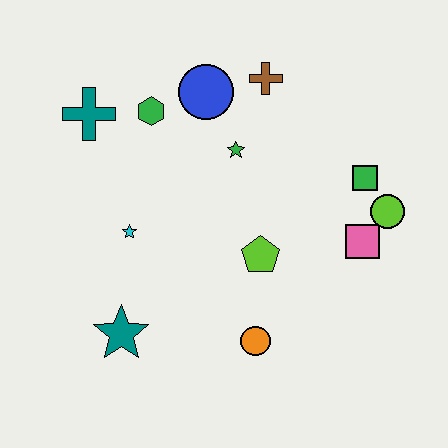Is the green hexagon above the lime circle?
Yes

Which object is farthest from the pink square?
The teal cross is farthest from the pink square.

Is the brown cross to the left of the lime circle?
Yes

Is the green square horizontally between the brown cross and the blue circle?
No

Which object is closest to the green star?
The blue circle is closest to the green star.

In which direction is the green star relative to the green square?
The green star is to the left of the green square.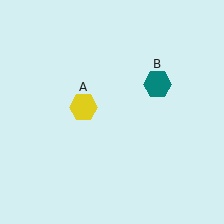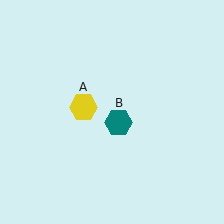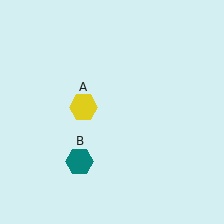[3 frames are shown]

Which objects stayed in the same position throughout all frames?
Yellow hexagon (object A) remained stationary.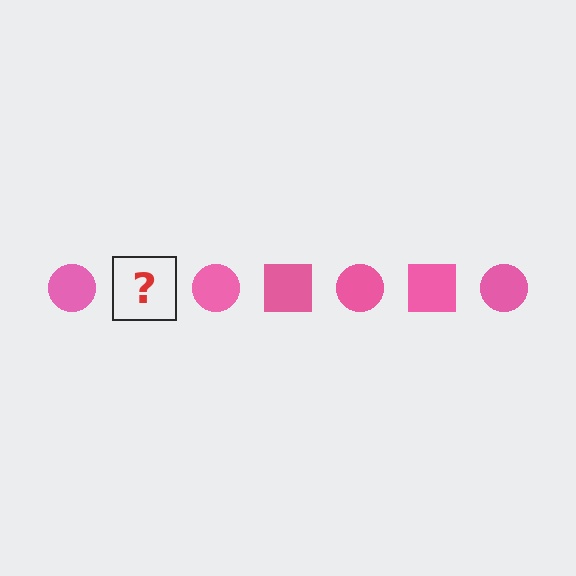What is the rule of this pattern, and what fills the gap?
The rule is that the pattern cycles through circle, square shapes in pink. The gap should be filled with a pink square.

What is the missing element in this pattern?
The missing element is a pink square.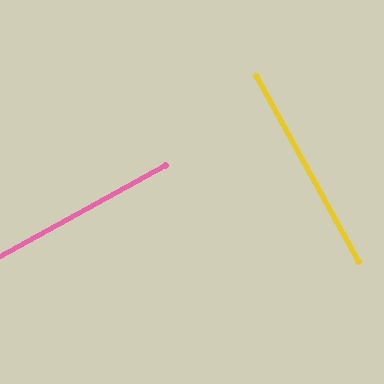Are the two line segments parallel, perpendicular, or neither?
Perpendicular — they meet at approximately 90°.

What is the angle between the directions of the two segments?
Approximately 90 degrees.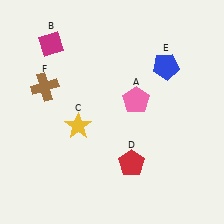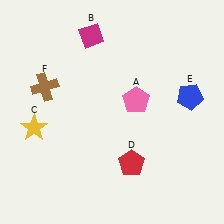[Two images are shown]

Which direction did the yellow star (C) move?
The yellow star (C) moved left.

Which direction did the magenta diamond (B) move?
The magenta diamond (B) moved right.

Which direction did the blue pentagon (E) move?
The blue pentagon (E) moved down.